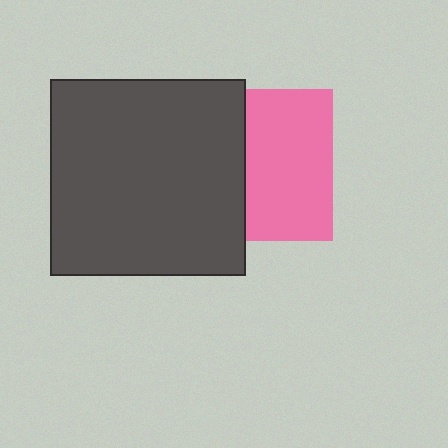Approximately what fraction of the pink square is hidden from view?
Roughly 42% of the pink square is hidden behind the dark gray square.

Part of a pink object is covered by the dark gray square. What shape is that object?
It is a square.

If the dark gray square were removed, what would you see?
You would see the complete pink square.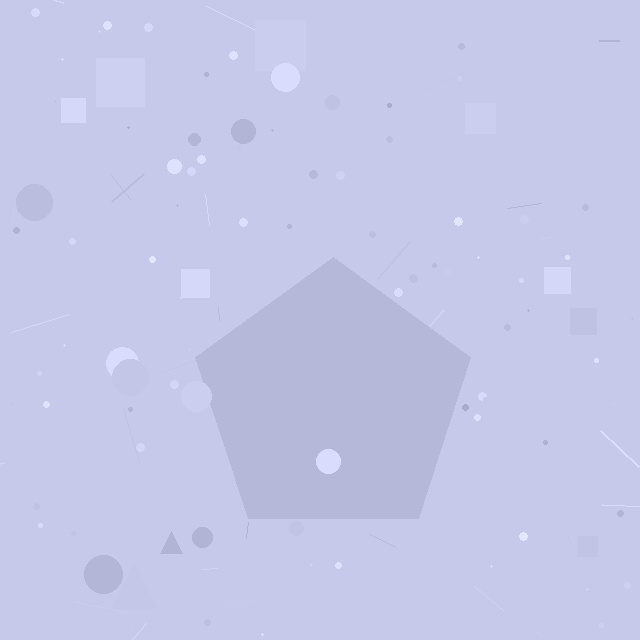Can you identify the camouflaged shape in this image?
The camouflaged shape is a pentagon.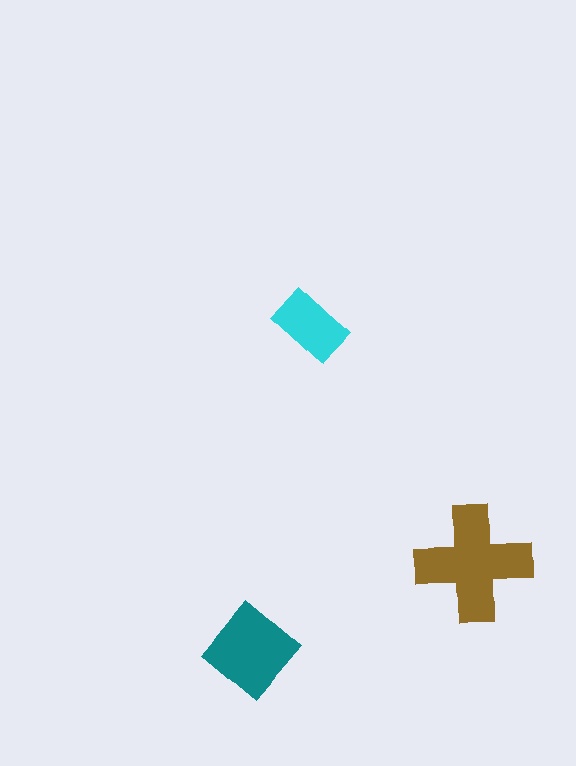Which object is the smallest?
The cyan rectangle.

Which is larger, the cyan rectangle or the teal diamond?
The teal diamond.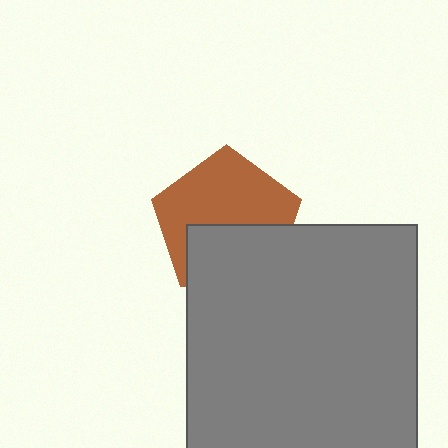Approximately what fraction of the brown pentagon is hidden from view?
Roughly 42% of the brown pentagon is hidden behind the gray square.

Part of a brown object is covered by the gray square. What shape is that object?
It is a pentagon.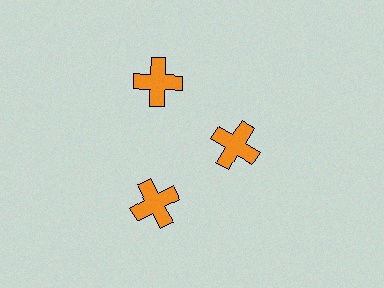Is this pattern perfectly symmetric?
No. The 3 orange crosses are arranged in a ring, but one element near the 3 o'clock position is pulled inward toward the center, breaking the 3-fold rotational symmetry.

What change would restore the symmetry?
The symmetry would be restored by moving it outward, back onto the ring so that all 3 crosses sit at equal angles and equal distance from the center.